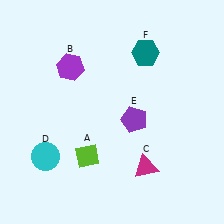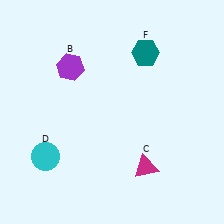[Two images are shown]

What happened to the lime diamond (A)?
The lime diamond (A) was removed in Image 2. It was in the bottom-left area of Image 1.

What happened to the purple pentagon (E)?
The purple pentagon (E) was removed in Image 2. It was in the bottom-right area of Image 1.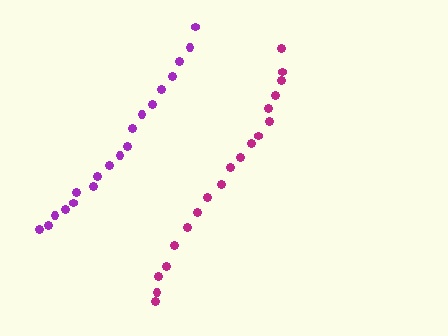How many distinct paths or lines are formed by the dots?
There are 2 distinct paths.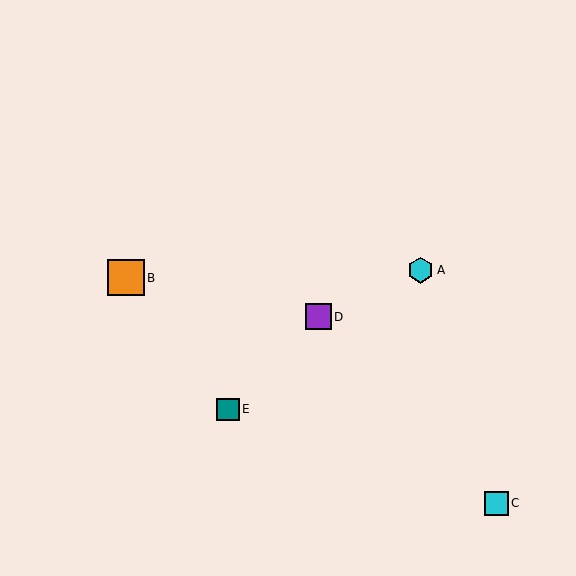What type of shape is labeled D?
Shape D is a purple square.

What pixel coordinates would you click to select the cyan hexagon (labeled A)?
Click at (421, 270) to select the cyan hexagon A.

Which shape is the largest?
The orange square (labeled B) is the largest.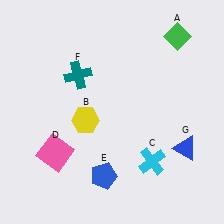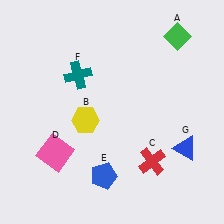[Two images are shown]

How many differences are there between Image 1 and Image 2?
There is 1 difference between the two images.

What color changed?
The cross (C) changed from cyan in Image 1 to red in Image 2.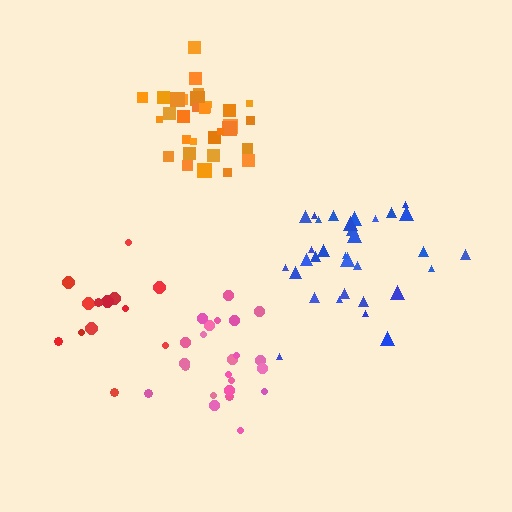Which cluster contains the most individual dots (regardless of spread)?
Orange (33).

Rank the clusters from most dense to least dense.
orange, pink, blue, red.